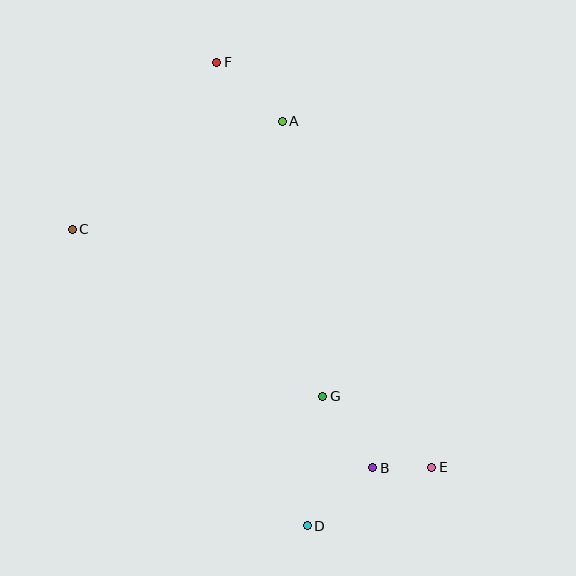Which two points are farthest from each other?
Points D and F are farthest from each other.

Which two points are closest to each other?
Points B and E are closest to each other.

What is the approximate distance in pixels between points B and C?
The distance between B and C is approximately 383 pixels.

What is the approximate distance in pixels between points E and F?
The distance between E and F is approximately 459 pixels.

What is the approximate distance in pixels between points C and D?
The distance between C and D is approximately 378 pixels.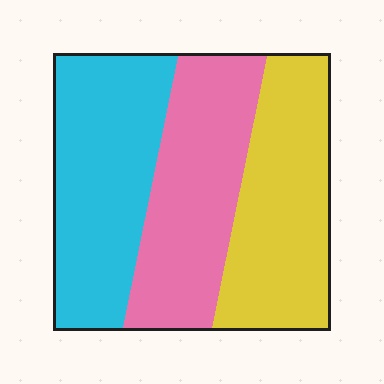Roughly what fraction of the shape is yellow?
Yellow covers roughly 35% of the shape.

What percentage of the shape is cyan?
Cyan covers roughly 35% of the shape.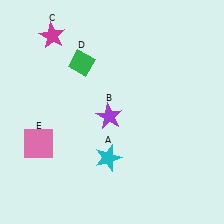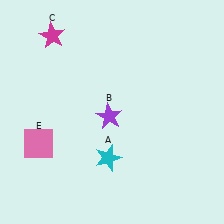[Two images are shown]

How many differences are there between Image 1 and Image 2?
There is 1 difference between the two images.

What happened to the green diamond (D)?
The green diamond (D) was removed in Image 2. It was in the top-left area of Image 1.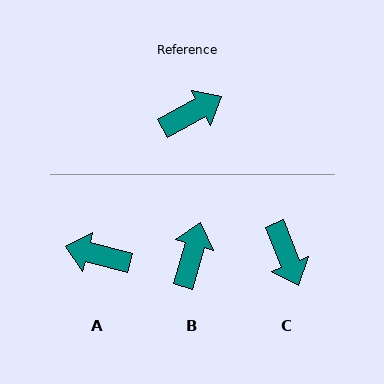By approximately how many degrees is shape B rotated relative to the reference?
Approximately 46 degrees counter-clockwise.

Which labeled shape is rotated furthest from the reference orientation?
A, about 137 degrees away.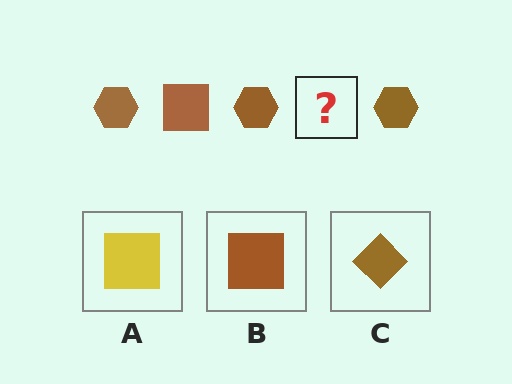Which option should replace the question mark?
Option B.